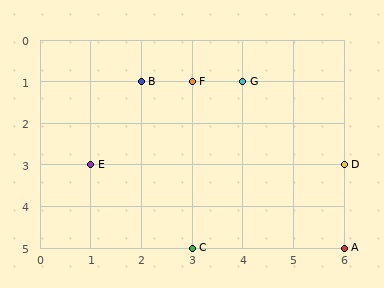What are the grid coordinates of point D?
Point D is at grid coordinates (6, 3).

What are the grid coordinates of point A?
Point A is at grid coordinates (6, 5).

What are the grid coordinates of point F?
Point F is at grid coordinates (3, 1).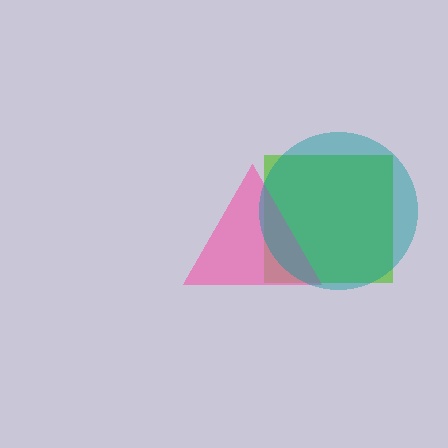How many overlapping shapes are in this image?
There are 3 overlapping shapes in the image.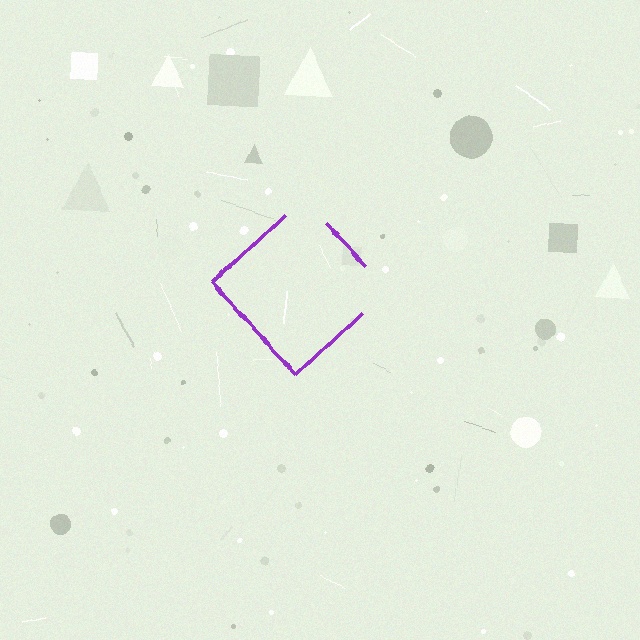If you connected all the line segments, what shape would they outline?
They would outline a diamond.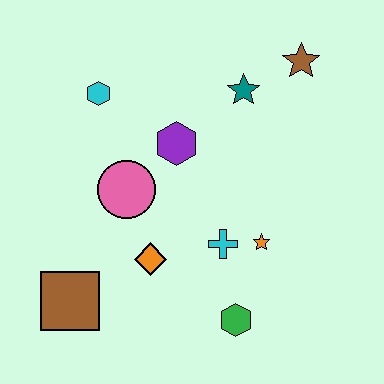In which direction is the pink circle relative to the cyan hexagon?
The pink circle is below the cyan hexagon.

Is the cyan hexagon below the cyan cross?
No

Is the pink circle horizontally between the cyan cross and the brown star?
No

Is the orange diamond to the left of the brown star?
Yes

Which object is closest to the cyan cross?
The orange star is closest to the cyan cross.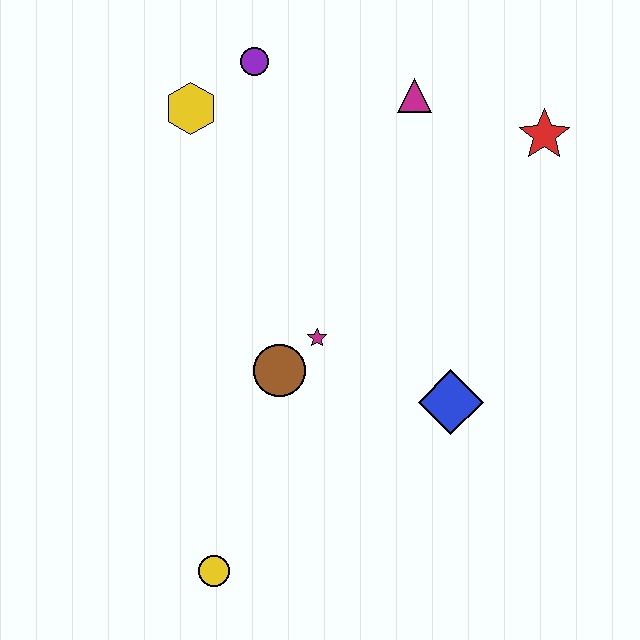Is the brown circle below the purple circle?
Yes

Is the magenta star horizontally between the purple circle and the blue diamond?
Yes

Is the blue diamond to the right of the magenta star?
Yes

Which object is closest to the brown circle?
The magenta star is closest to the brown circle.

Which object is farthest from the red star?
The yellow circle is farthest from the red star.